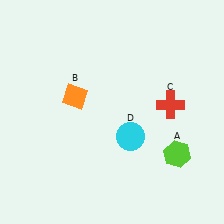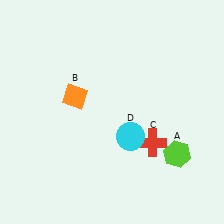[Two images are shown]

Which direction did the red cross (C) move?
The red cross (C) moved down.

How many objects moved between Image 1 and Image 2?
1 object moved between the two images.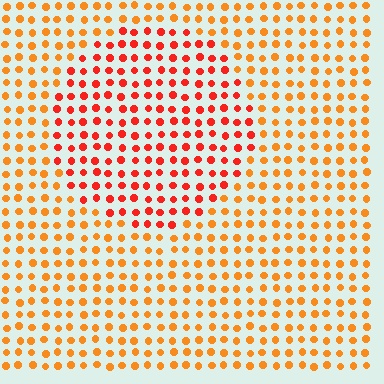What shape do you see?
I see a circle.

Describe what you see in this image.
The image is filled with small orange elements in a uniform arrangement. A circle-shaped region is visible where the elements are tinted to a slightly different hue, forming a subtle color boundary.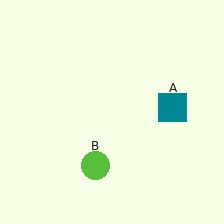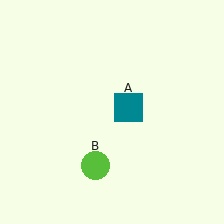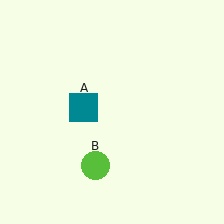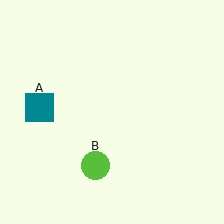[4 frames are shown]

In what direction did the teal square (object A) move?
The teal square (object A) moved left.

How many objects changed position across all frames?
1 object changed position: teal square (object A).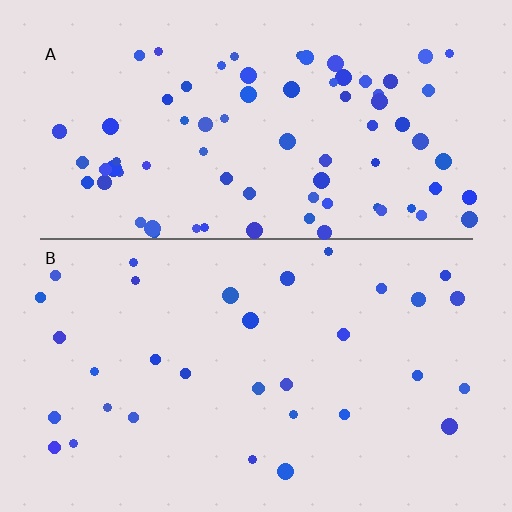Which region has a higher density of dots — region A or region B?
A (the top).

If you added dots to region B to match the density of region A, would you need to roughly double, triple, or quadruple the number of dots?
Approximately double.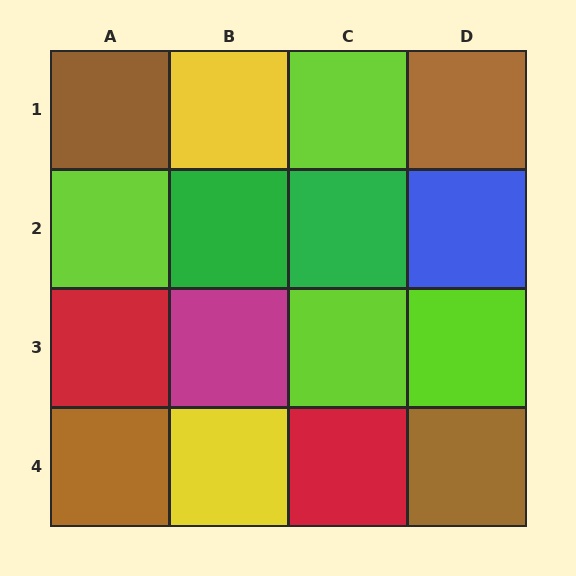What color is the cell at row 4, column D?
Brown.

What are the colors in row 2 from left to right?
Lime, green, green, blue.